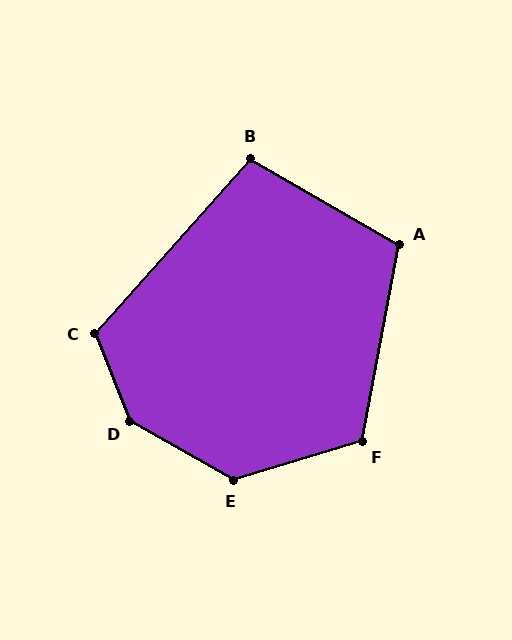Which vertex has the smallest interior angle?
B, at approximately 102 degrees.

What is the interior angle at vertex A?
Approximately 110 degrees (obtuse).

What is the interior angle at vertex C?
Approximately 117 degrees (obtuse).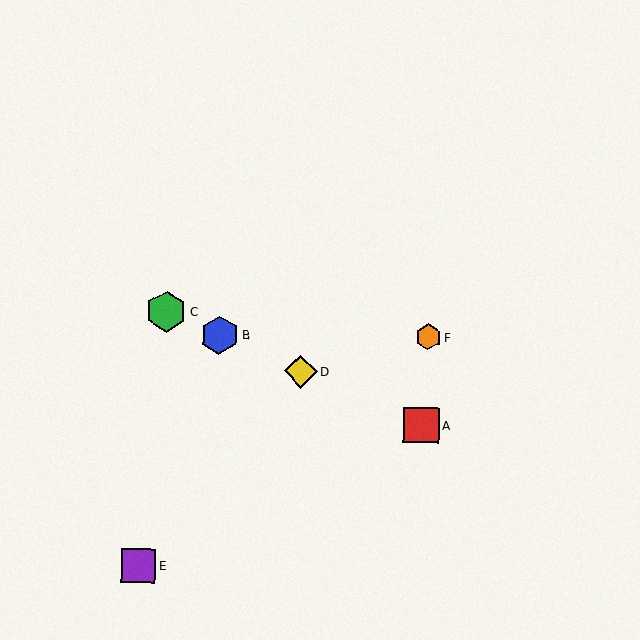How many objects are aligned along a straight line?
4 objects (A, B, C, D) are aligned along a straight line.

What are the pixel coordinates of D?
Object D is at (301, 371).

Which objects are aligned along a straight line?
Objects A, B, C, D are aligned along a straight line.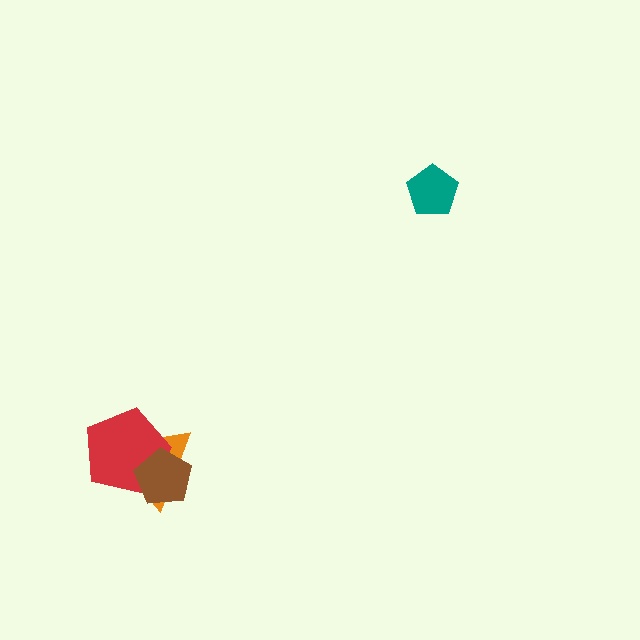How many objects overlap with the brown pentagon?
2 objects overlap with the brown pentagon.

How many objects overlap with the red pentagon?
2 objects overlap with the red pentagon.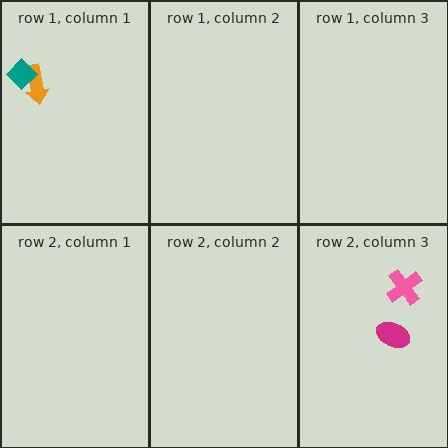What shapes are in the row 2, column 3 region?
The magenta ellipse, the pink cross.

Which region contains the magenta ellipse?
The row 2, column 3 region.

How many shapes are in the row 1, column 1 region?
2.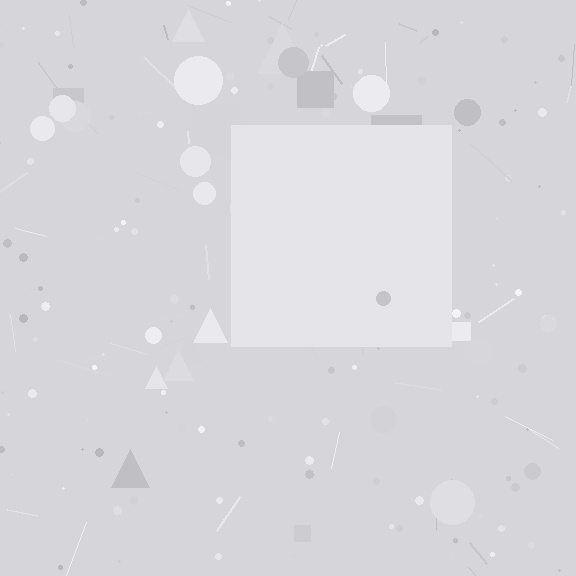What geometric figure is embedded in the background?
A square is embedded in the background.